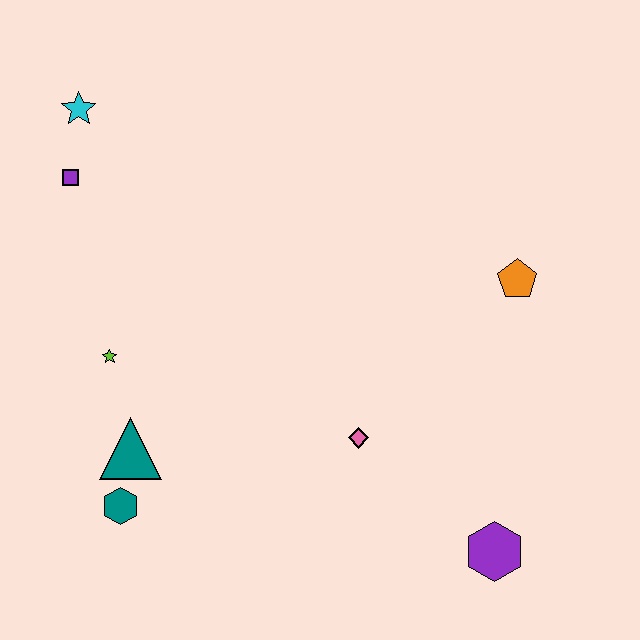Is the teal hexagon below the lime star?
Yes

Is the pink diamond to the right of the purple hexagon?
No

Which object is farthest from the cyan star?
The purple hexagon is farthest from the cyan star.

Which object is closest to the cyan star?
The purple square is closest to the cyan star.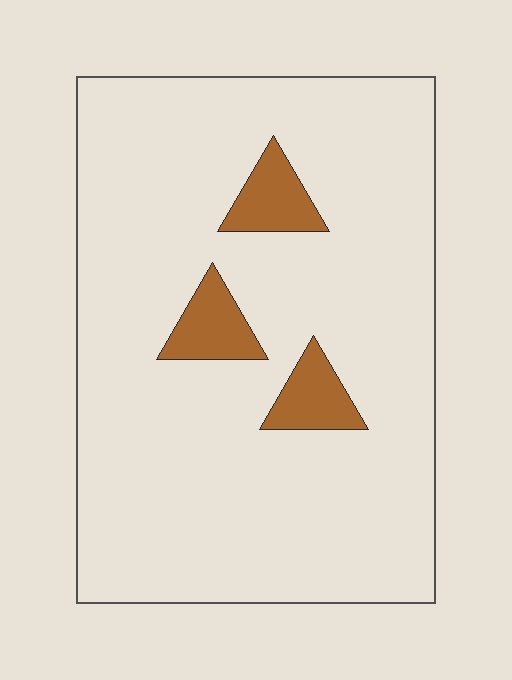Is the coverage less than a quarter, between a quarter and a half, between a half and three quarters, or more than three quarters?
Less than a quarter.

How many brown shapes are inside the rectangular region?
3.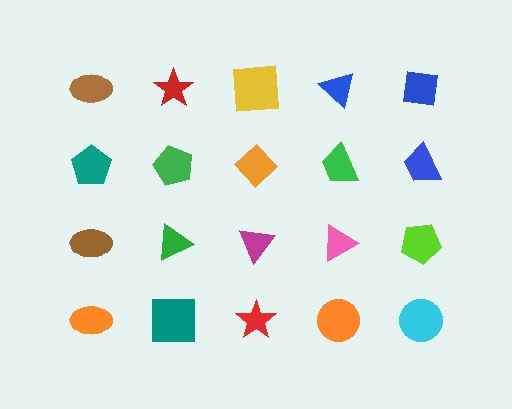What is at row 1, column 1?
A brown ellipse.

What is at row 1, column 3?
A yellow square.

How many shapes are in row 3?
5 shapes.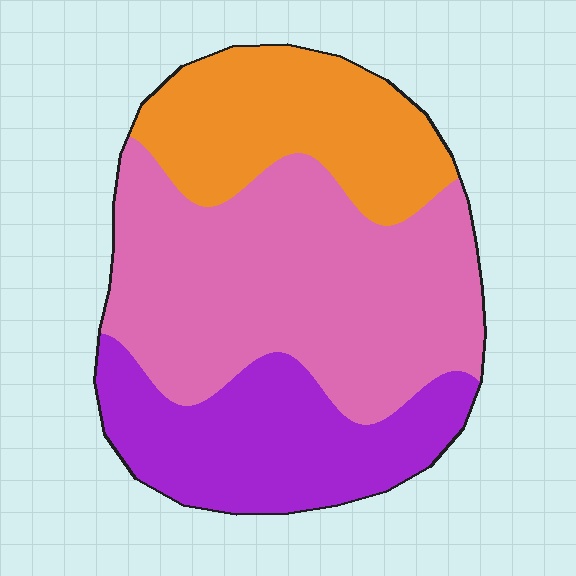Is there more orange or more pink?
Pink.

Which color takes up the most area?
Pink, at roughly 50%.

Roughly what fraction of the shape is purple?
Purple takes up between a quarter and a half of the shape.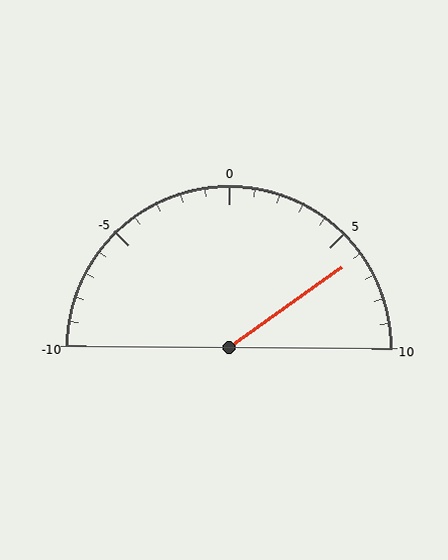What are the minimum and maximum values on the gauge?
The gauge ranges from -10 to 10.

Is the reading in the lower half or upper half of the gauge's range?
The reading is in the upper half of the range (-10 to 10).